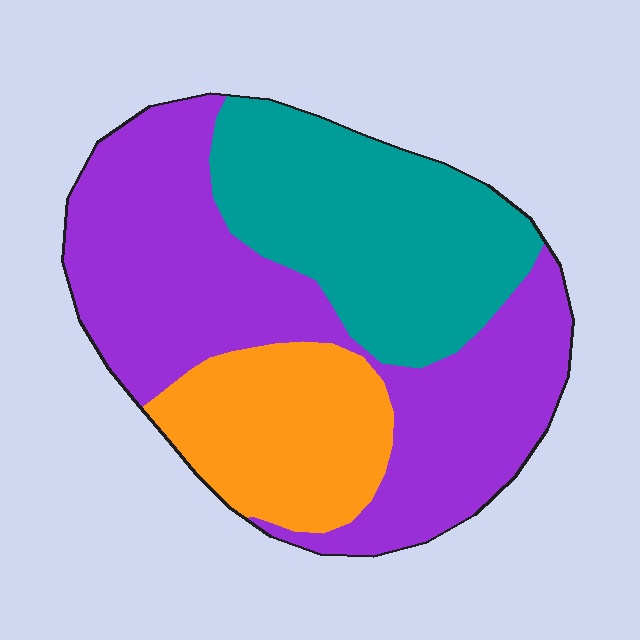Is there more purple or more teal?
Purple.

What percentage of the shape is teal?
Teal takes up about one third (1/3) of the shape.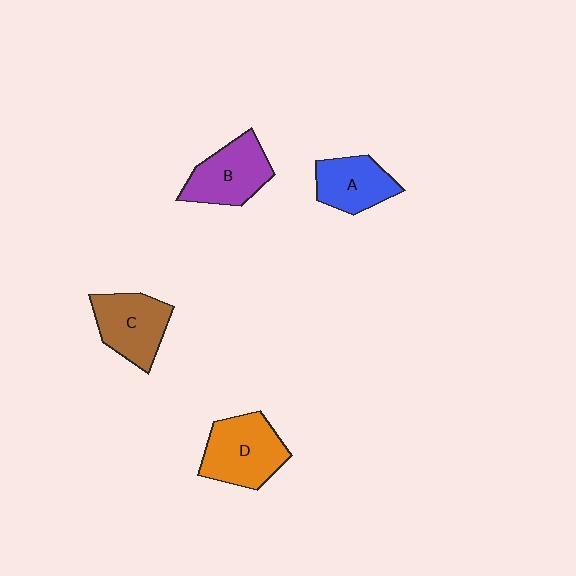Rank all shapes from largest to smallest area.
From largest to smallest: D (orange), B (purple), C (brown), A (blue).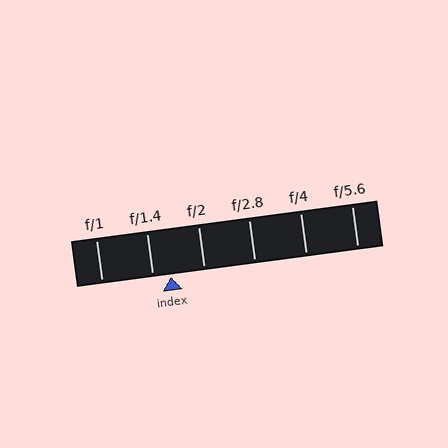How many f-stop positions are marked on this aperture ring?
There are 6 f-stop positions marked.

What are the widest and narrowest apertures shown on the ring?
The widest aperture shown is f/1 and the narrowest is f/5.6.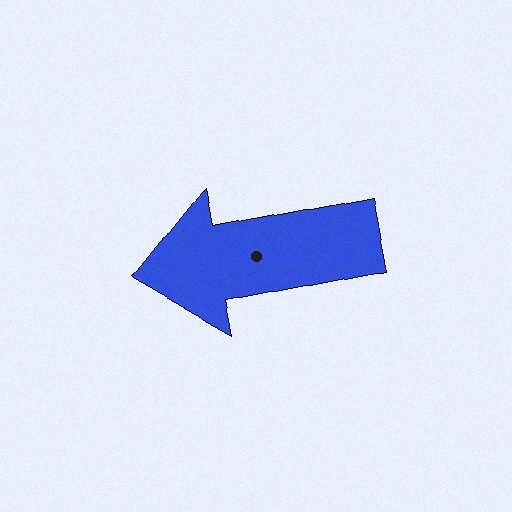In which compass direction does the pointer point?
West.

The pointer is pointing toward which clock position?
Roughly 9 o'clock.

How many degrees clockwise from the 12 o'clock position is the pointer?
Approximately 259 degrees.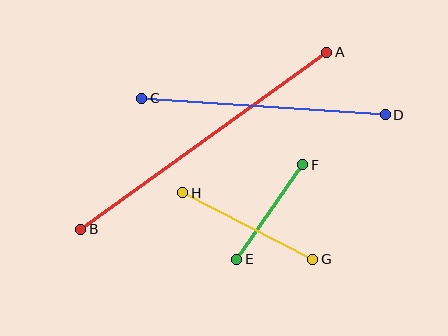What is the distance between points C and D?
The distance is approximately 245 pixels.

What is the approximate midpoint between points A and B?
The midpoint is at approximately (204, 141) pixels.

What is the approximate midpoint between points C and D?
The midpoint is at approximately (263, 107) pixels.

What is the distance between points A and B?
The distance is approximately 303 pixels.